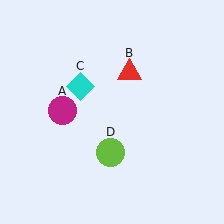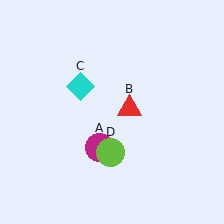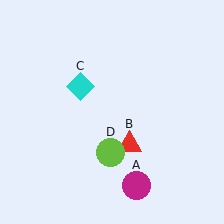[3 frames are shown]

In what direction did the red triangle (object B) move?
The red triangle (object B) moved down.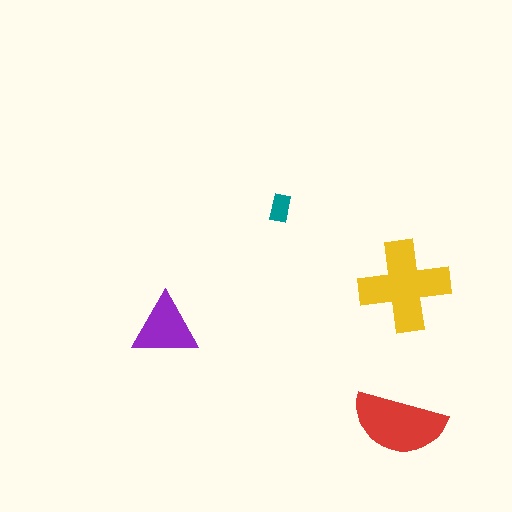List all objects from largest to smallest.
The yellow cross, the red semicircle, the purple triangle, the teal rectangle.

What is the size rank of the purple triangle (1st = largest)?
3rd.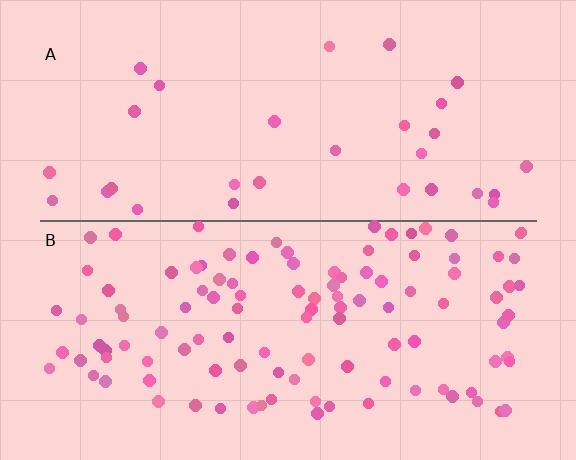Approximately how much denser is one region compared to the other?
Approximately 3.5× — region B over region A.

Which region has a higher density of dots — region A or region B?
B (the bottom).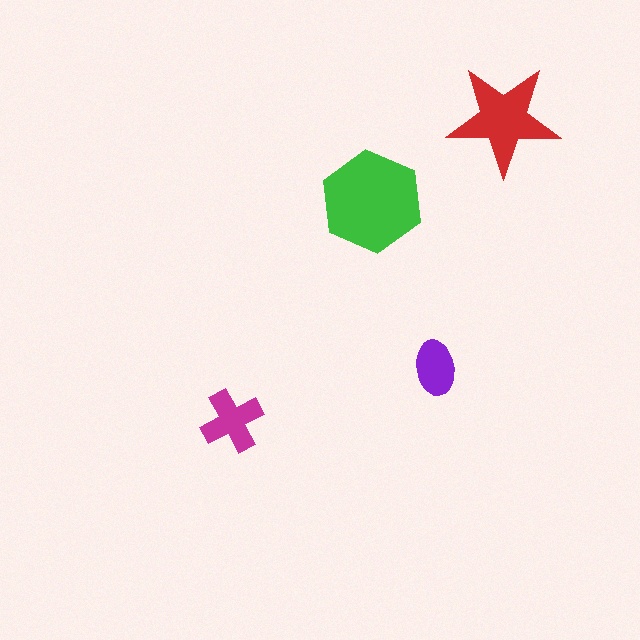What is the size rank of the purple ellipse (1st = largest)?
4th.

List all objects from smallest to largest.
The purple ellipse, the magenta cross, the red star, the green hexagon.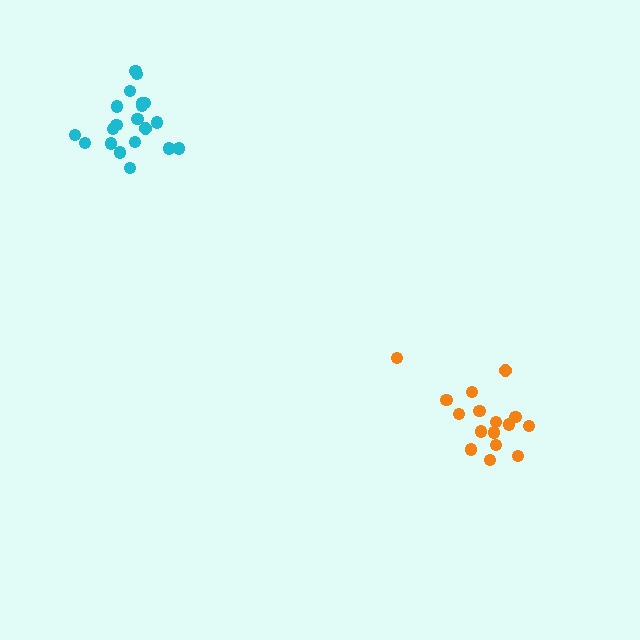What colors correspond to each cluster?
The clusters are colored: orange, cyan.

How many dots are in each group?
Group 1: 16 dots, Group 2: 20 dots (36 total).